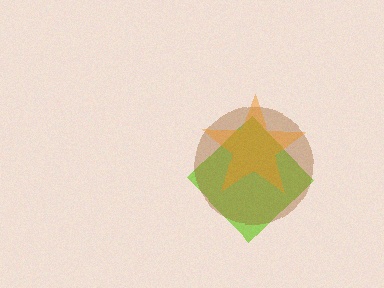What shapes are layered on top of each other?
The layered shapes are: a lime diamond, a brown circle, an orange star.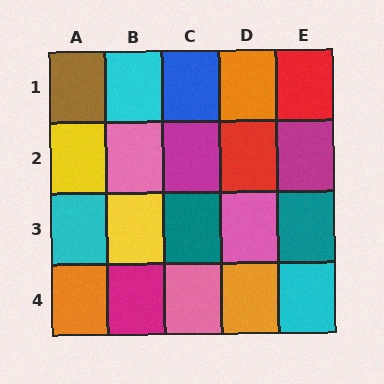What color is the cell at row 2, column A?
Yellow.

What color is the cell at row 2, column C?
Magenta.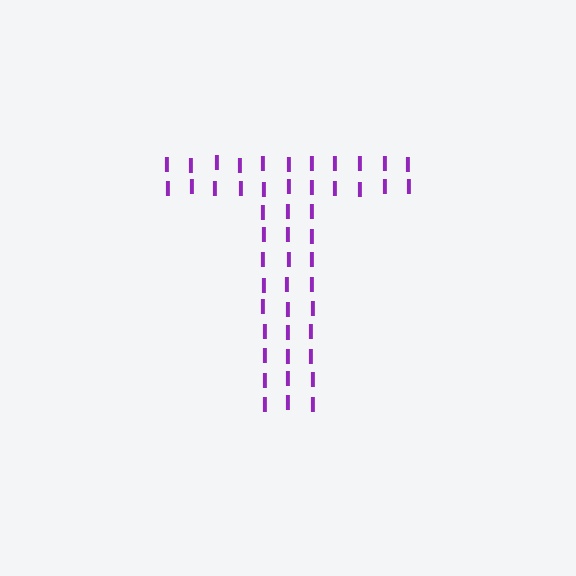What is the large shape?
The large shape is the letter T.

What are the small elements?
The small elements are letter I's.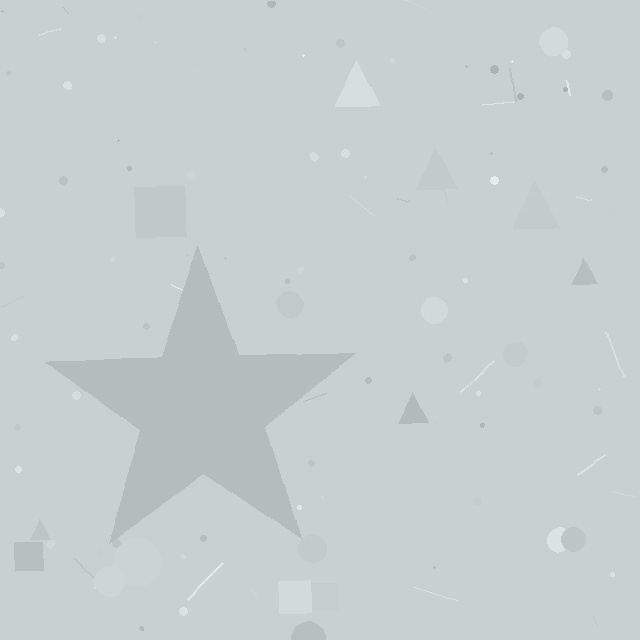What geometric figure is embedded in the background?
A star is embedded in the background.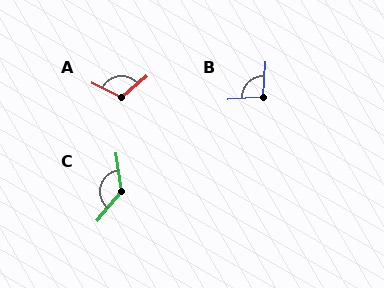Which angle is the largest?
C, at approximately 133 degrees.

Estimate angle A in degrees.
Approximately 114 degrees.